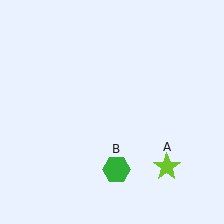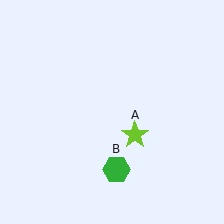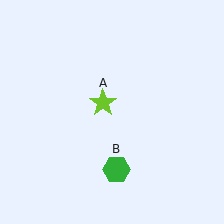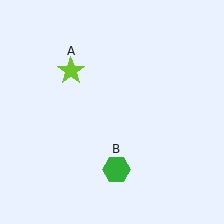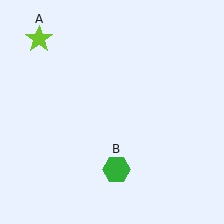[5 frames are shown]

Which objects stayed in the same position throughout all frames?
Green hexagon (object B) remained stationary.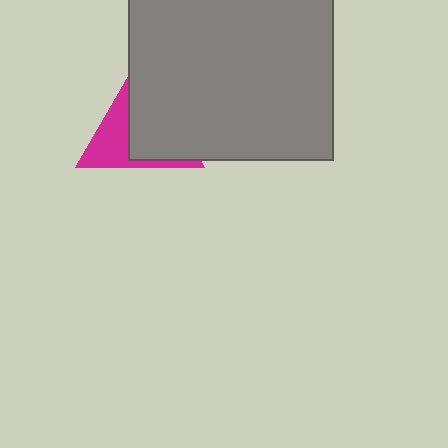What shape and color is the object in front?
The object in front is a gray square.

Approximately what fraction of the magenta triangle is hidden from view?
Roughly 61% of the magenta triangle is hidden behind the gray square.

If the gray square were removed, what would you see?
You would see the complete magenta triangle.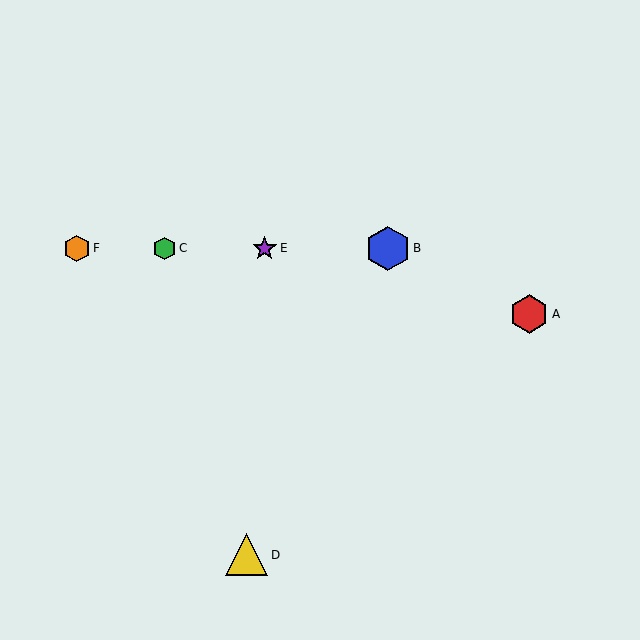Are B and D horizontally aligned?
No, B is at y≈248 and D is at y≈555.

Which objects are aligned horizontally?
Objects B, C, E, F are aligned horizontally.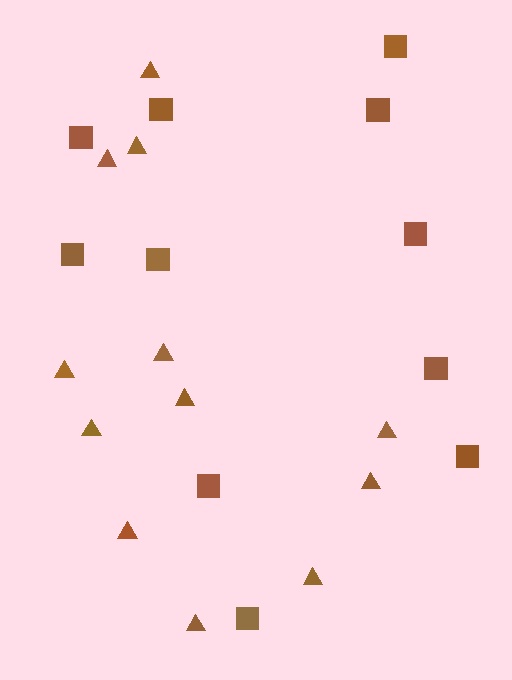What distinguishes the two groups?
There are 2 groups: one group of squares (11) and one group of triangles (12).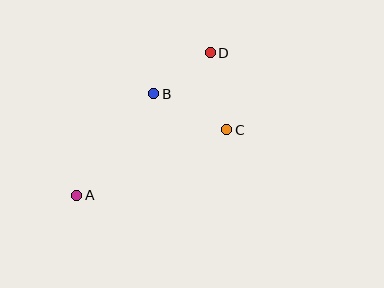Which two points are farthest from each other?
Points A and D are farthest from each other.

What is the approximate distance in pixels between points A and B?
The distance between A and B is approximately 127 pixels.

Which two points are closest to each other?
Points B and D are closest to each other.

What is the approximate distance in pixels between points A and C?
The distance between A and C is approximately 164 pixels.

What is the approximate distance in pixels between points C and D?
The distance between C and D is approximately 78 pixels.